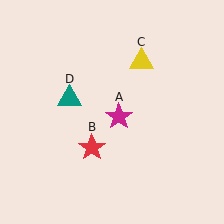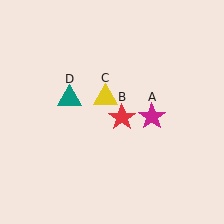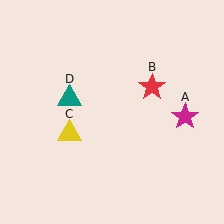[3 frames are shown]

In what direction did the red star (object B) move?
The red star (object B) moved up and to the right.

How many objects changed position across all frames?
3 objects changed position: magenta star (object A), red star (object B), yellow triangle (object C).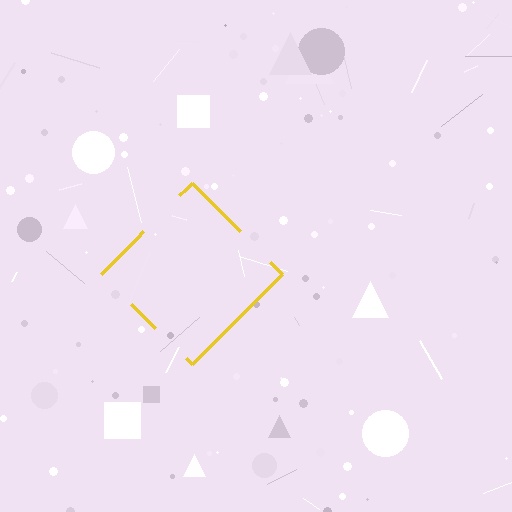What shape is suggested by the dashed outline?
The dashed outline suggests a diamond.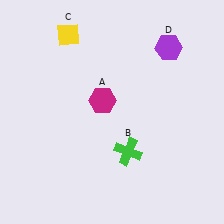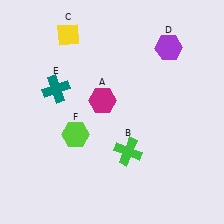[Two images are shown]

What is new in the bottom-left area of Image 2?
A lime hexagon (F) was added in the bottom-left area of Image 2.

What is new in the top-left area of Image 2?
A teal cross (E) was added in the top-left area of Image 2.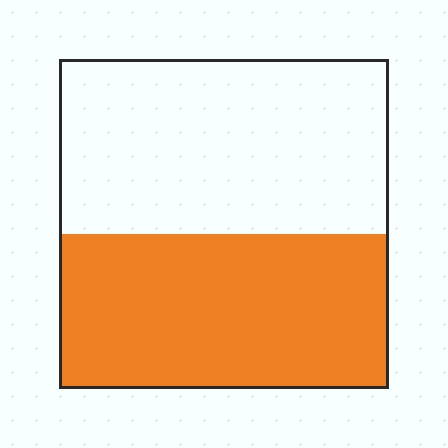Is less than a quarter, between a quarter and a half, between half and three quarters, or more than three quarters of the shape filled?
Between a quarter and a half.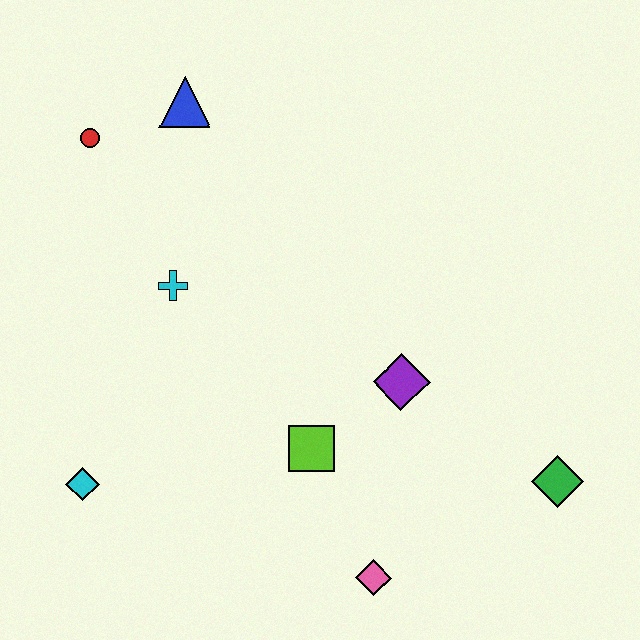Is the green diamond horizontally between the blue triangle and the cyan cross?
No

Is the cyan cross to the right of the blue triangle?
No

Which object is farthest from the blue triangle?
The green diamond is farthest from the blue triangle.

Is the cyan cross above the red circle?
No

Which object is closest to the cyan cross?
The red circle is closest to the cyan cross.